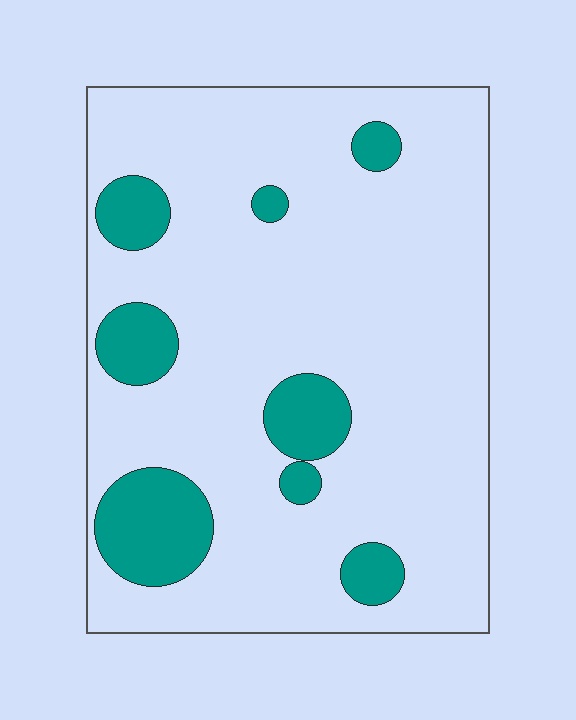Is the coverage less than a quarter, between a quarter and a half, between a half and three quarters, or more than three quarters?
Less than a quarter.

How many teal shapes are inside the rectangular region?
8.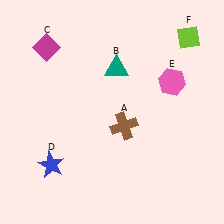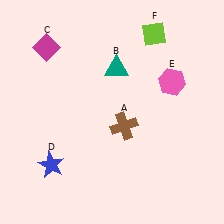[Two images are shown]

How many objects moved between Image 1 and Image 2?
1 object moved between the two images.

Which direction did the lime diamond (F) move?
The lime diamond (F) moved left.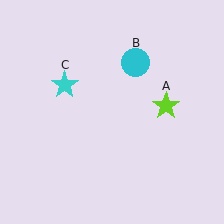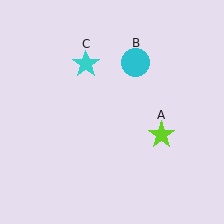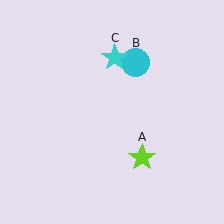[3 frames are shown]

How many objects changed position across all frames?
2 objects changed position: lime star (object A), cyan star (object C).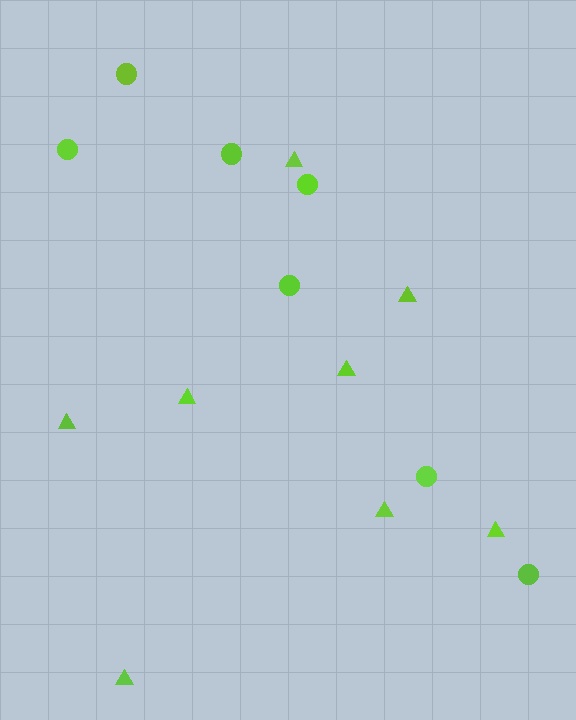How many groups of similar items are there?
There are 2 groups: one group of circles (7) and one group of triangles (8).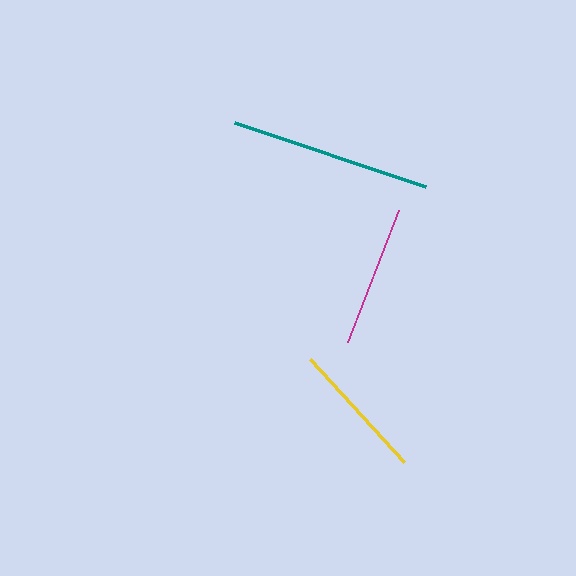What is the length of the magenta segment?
The magenta segment is approximately 141 pixels long.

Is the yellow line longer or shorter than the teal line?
The teal line is longer than the yellow line.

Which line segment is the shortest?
The yellow line is the shortest at approximately 140 pixels.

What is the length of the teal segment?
The teal segment is approximately 201 pixels long.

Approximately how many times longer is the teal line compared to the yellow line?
The teal line is approximately 1.4 times the length of the yellow line.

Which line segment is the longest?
The teal line is the longest at approximately 201 pixels.